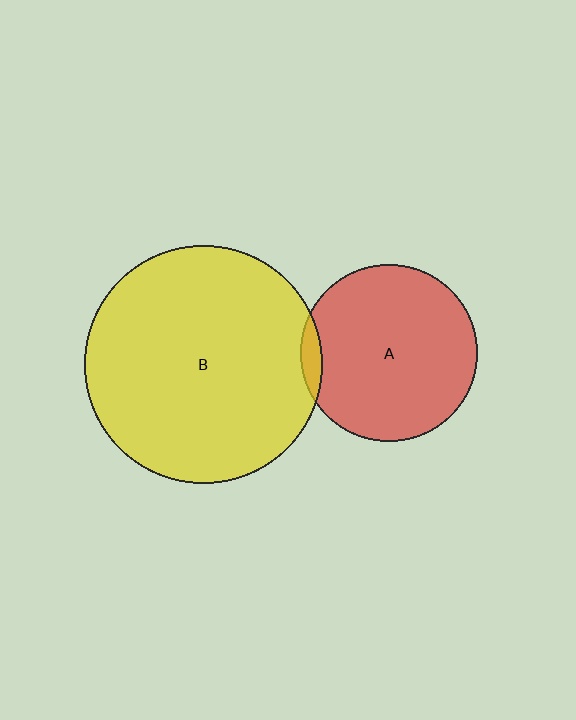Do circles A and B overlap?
Yes.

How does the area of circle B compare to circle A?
Approximately 1.8 times.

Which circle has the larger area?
Circle B (yellow).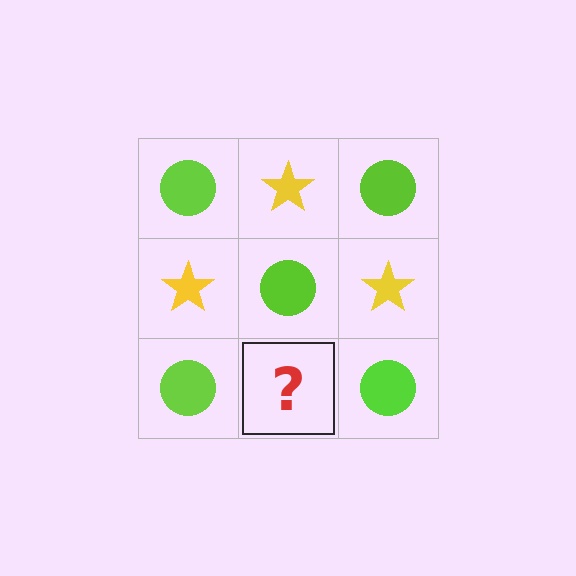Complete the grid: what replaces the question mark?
The question mark should be replaced with a yellow star.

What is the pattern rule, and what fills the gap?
The rule is that it alternates lime circle and yellow star in a checkerboard pattern. The gap should be filled with a yellow star.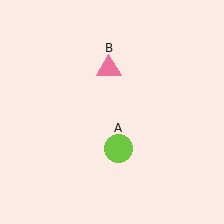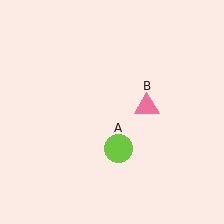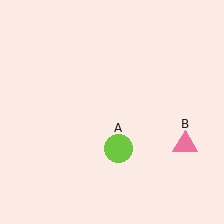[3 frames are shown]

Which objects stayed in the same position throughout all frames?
Lime circle (object A) remained stationary.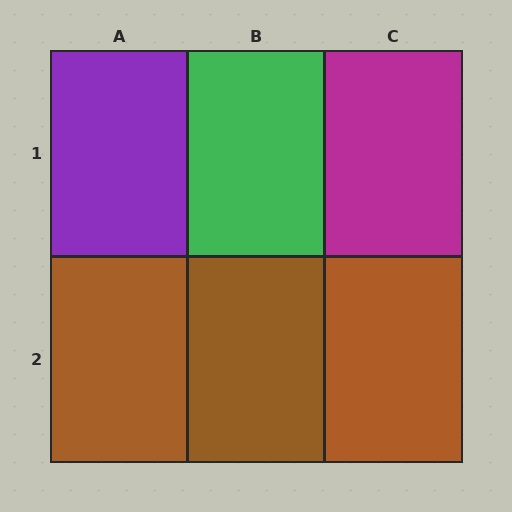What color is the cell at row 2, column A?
Brown.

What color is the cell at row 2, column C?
Brown.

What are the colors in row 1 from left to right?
Purple, green, magenta.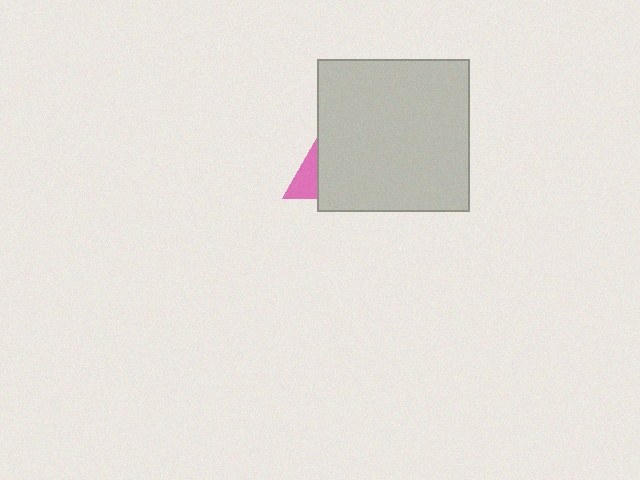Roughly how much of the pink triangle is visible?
A small part of it is visible (roughly 32%).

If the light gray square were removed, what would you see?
You would see the complete pink triangle.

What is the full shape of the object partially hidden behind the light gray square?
The partially hidden object is a pink triangle.